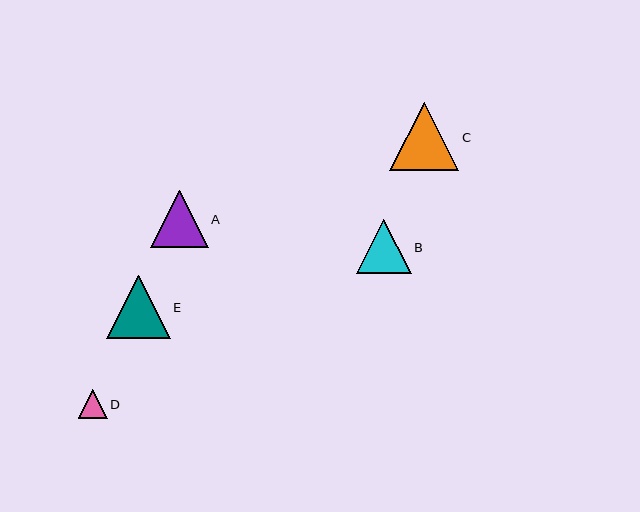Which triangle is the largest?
Triangle C is the largest with a size of approximately 69 pixels.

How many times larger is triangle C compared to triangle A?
Triangle C is approximately 1.2 times the size of triangle A.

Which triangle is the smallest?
Triangle D is the smallest with a size of approximately 29 pixels.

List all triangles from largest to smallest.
From largest to smallest: C, E, A, B, D.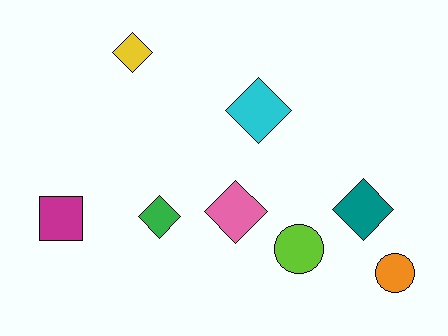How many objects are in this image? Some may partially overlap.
There are 8 objects.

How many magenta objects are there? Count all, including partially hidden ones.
There is 1 magenta object.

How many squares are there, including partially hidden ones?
There is 1 square.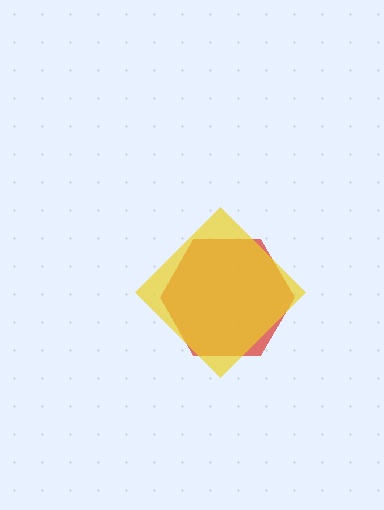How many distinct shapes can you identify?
There are 2 distinct shapes: a red hexagon, a yellow diamond.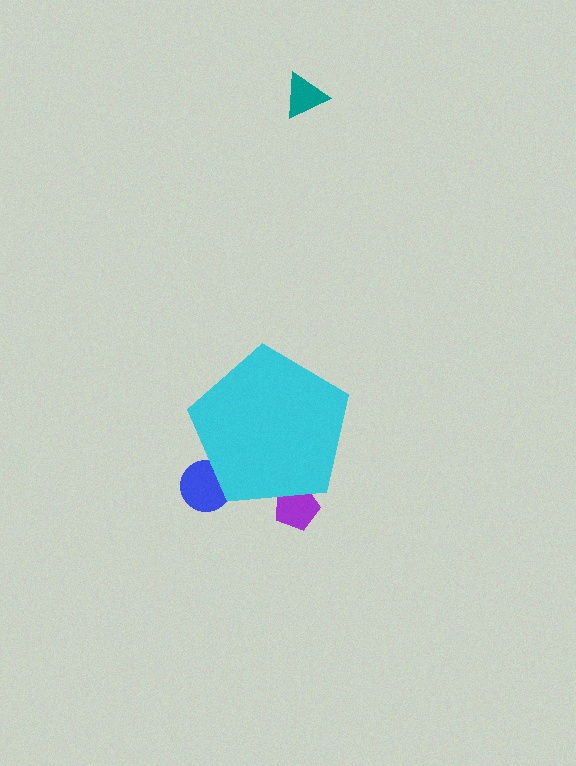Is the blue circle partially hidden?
Yes, the blue circle is partially hidden behind the cyan pentagon.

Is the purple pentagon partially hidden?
Yes, the purple pentagon is partially hidden behind the cyan pentagon.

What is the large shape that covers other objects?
A cyan pentagon.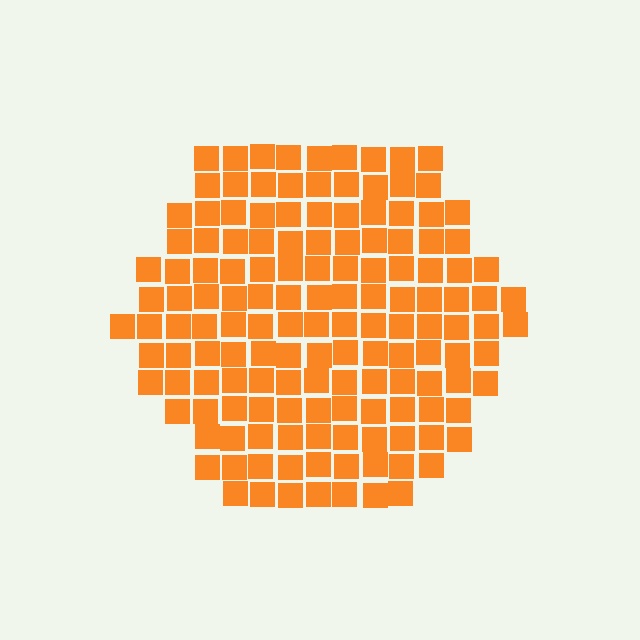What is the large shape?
The large shape is a hexagon.